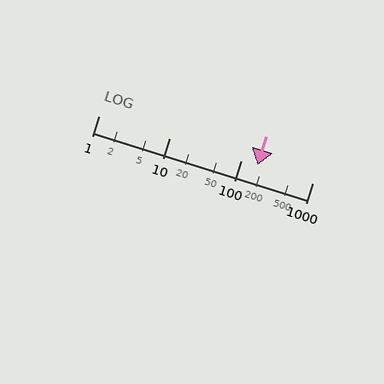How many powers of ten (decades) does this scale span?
The scale spans 3 decades, from 1 to 1000.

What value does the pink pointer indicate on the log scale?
The pointer indicates approximately 170.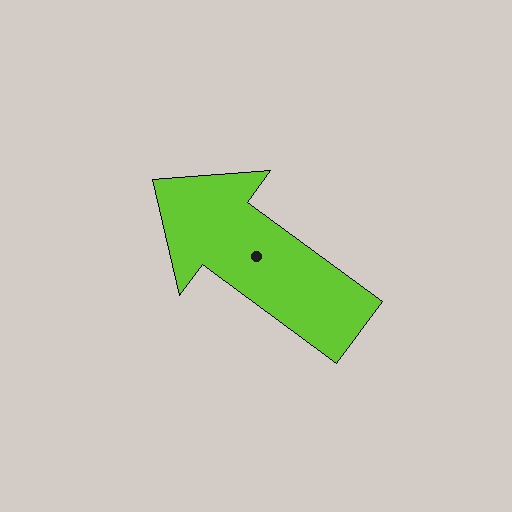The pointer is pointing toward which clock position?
Roughly 10 o'clock.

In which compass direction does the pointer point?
Northwest.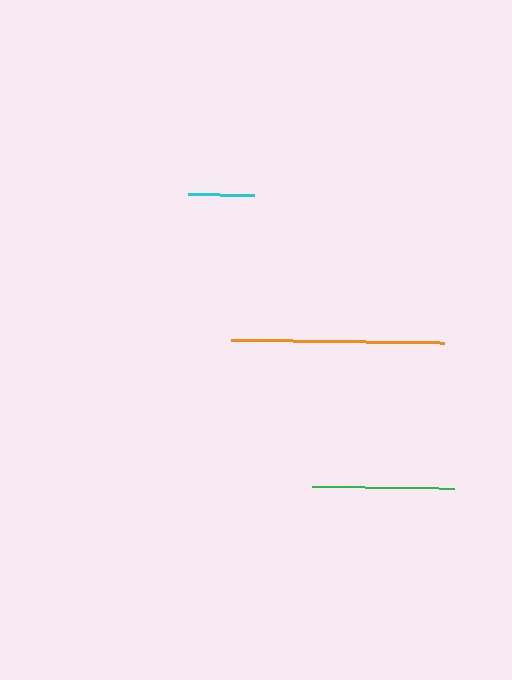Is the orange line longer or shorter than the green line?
The orange line is longer than the green line.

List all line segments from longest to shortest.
From longest to shortest: orange, green, cyan.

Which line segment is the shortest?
The cyan line is the shortest at approximately 66 pixels.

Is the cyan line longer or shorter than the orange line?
The orange line is longer than the cyan line.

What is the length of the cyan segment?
The cyan segment is approximately 66 pixels long.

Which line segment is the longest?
The orange line is the longest at approximately 212 pixels.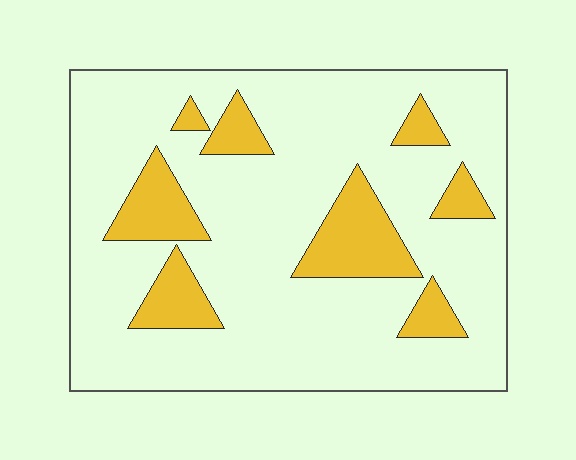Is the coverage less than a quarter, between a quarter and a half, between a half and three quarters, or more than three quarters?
Less than a quarter.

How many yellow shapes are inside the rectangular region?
8.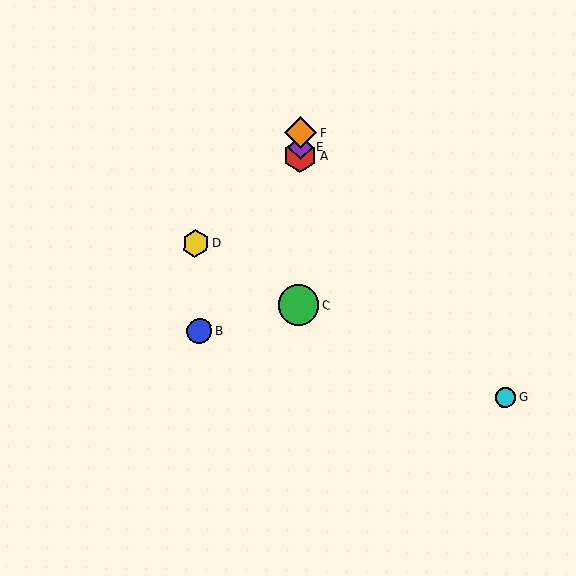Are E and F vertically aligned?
Yes, both are at x≈300.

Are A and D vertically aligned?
No, A is at x≈300 and D is at x≈195.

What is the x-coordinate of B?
Object B is at x≈200.